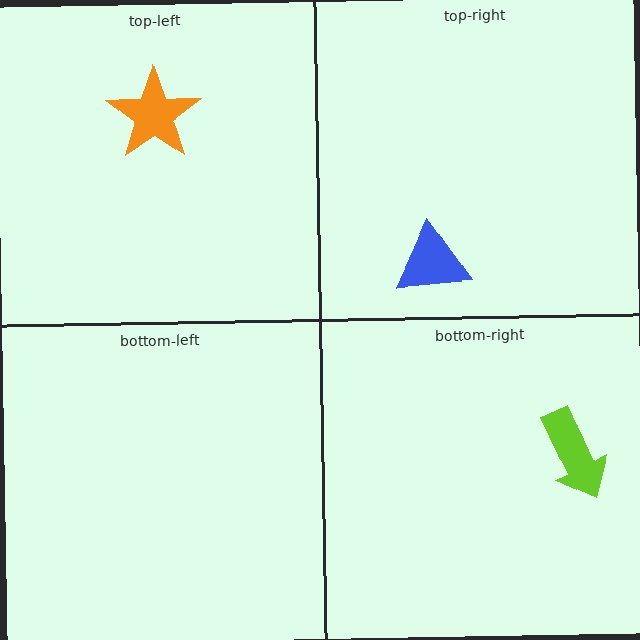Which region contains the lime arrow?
The bottom-right region.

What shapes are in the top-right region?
The blue triangle.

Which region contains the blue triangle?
The top-right region.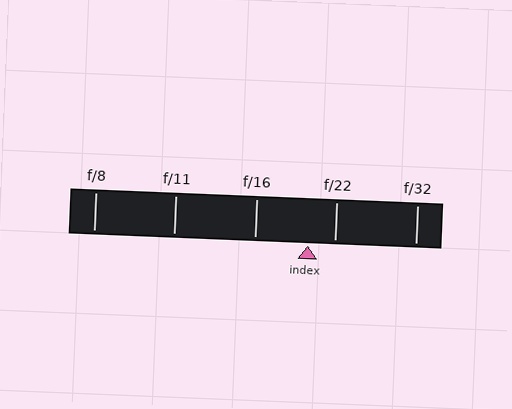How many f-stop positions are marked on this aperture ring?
There are 5 f-stop positions marked.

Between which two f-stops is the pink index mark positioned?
The index mark is between f/16 and f/22.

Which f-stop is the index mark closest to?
The index mark is closest to f/22.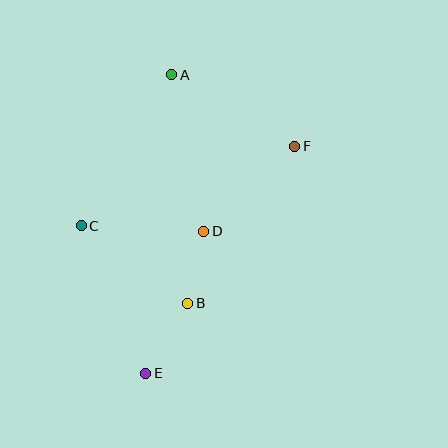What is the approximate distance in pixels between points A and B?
The distance between A and B is approximately 229 pixels.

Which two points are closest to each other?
Points B and D are closest to each other.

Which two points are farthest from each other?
Points A and E are farthest from each other.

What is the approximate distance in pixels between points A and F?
The distance between A and F is approximately 142 pixels.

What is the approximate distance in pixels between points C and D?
The distance between C and D is approximately 123 pixels.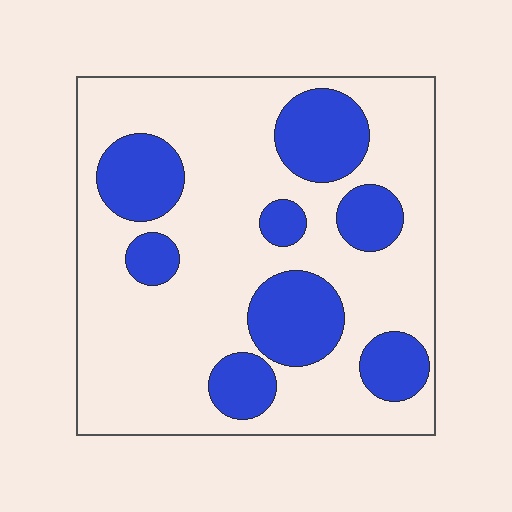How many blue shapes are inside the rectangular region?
8.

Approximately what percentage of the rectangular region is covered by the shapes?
Approximately 30%.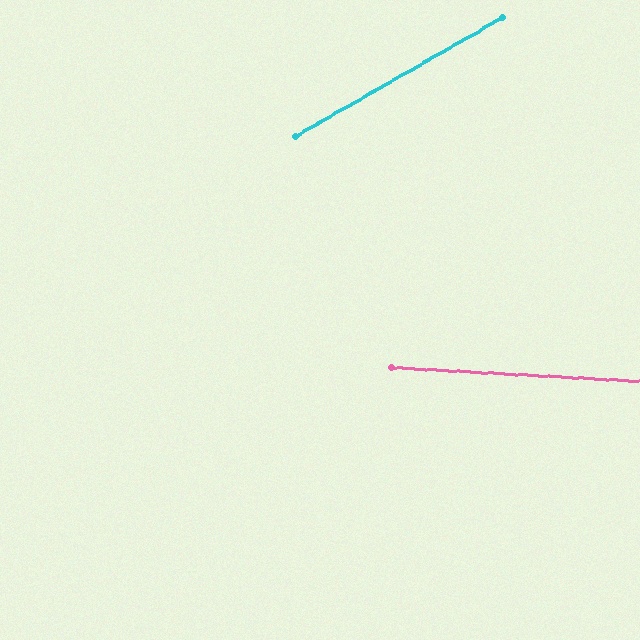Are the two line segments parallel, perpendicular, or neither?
Neither parallel nor perpendicular — they differ by about 33°.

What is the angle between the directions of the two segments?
Approximately 33 degrees.